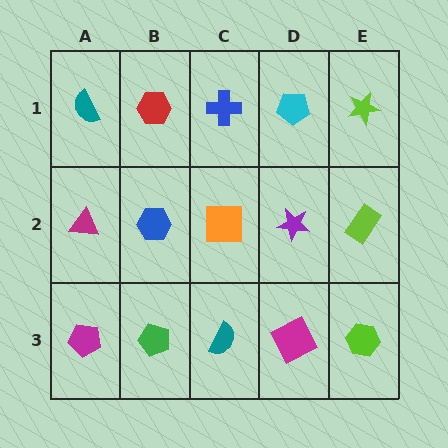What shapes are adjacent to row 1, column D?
A purple star (row 2, column D), a blue cross (row 1, column C), a lime star (row 1, column E).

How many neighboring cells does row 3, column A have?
2.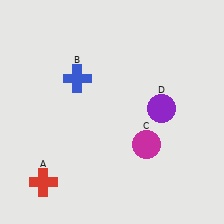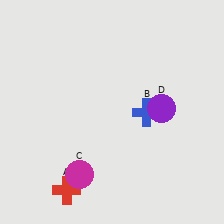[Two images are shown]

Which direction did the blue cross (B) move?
The blue cross (B) moved right.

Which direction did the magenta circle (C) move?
The magenta circle (C) moved left.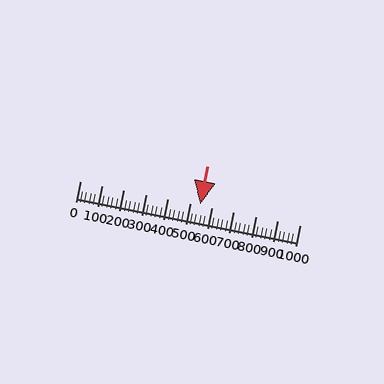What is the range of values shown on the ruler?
The ruler shows values from 0 to 1000.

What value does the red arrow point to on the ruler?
The red arrow points to approximately 549.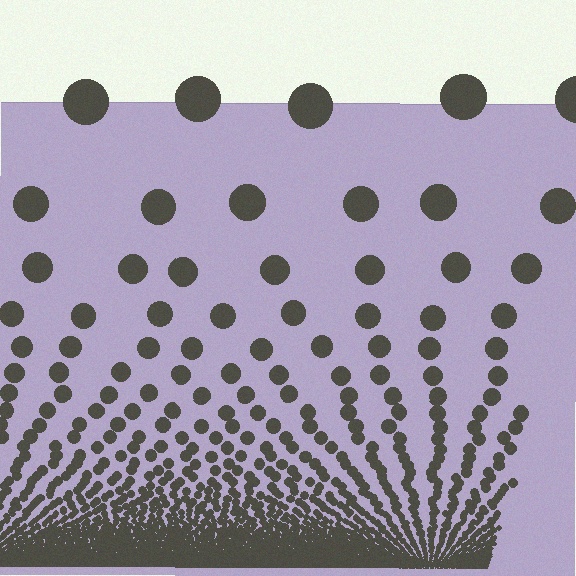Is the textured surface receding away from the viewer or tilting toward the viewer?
The surface appears to tilt toward the viewer. Texture elements get larger and sparser toward the top.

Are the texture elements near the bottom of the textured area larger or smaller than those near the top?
Smaller. The gradient is inverted — elements near the bottom are smaller and denser.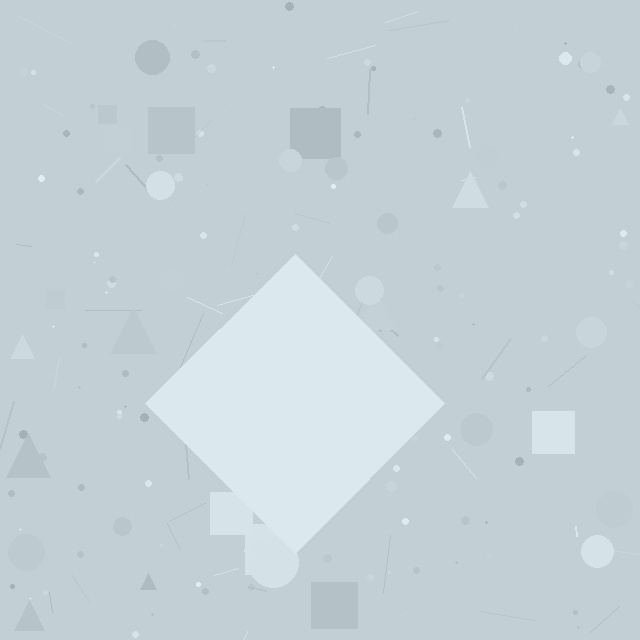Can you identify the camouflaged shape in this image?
The camouflaged shape is a diamond.